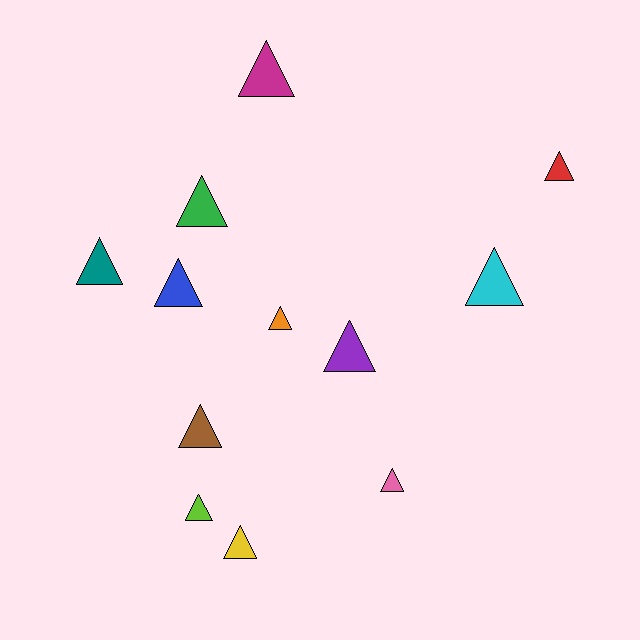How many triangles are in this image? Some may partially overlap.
There are 12 triangles.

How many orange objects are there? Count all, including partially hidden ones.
There is 1 orange object.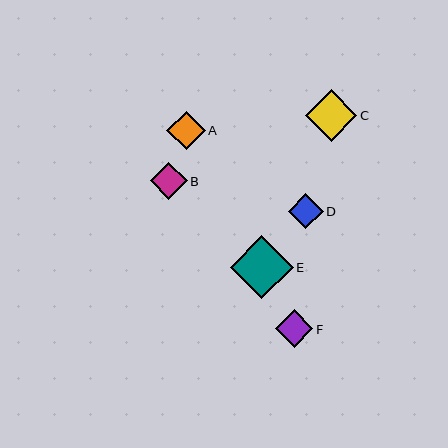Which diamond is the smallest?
Diamond D is the smallest with a size of approximately 35 pixels.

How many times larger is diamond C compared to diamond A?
Diamond C is approximately 1.3 times the size of diamond A.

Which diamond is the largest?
Diamond E is the largest with a size of approximately 63 pixels.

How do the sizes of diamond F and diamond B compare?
Diamond F and diamond B are approximately the same size.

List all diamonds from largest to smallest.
From largest to smallest: E, C, A, F, B, D.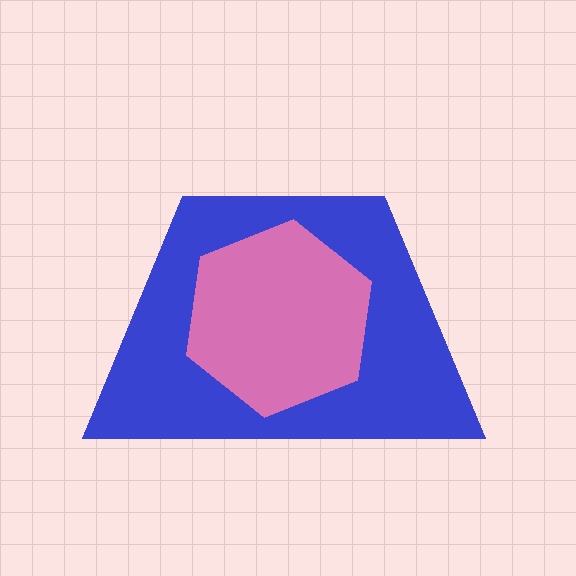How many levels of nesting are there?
2.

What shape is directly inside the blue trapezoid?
The pink hexagon.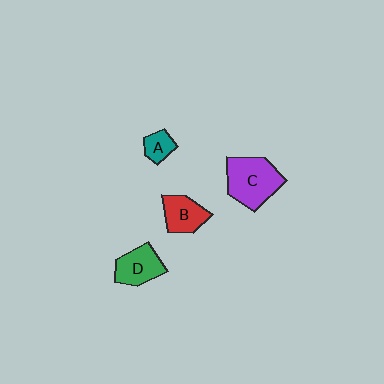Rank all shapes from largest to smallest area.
From largest to smallest: C (purple), D (green), B (red), A (teal).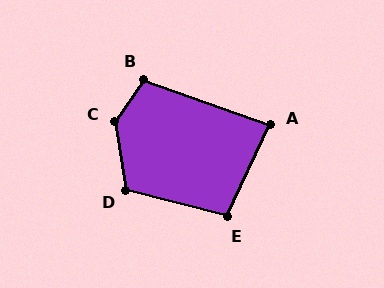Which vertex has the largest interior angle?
C, at approximately 136 degrees.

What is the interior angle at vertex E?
Approximately 101 degrees (obtuse).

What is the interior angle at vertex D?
Approximately 114 degrees (obtuse).